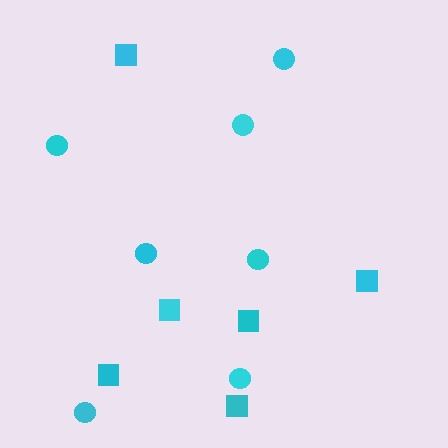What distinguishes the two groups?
There are 2 groups: one group of squares (6) and one group of circles (7).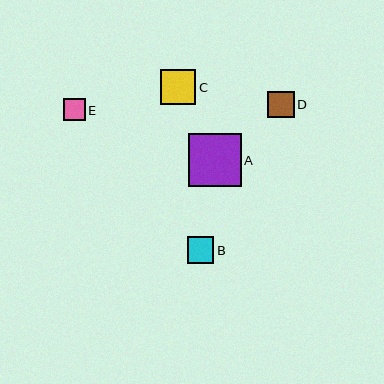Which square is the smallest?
Square E is the smallest with a size of approximately 22 pixels.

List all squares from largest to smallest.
From largest to smallest: A, C, D, B, E.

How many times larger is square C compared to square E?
Square C is approximately 1.6 times the size of square E.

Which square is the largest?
Square A is the largest with a size of approximately 52 pixels.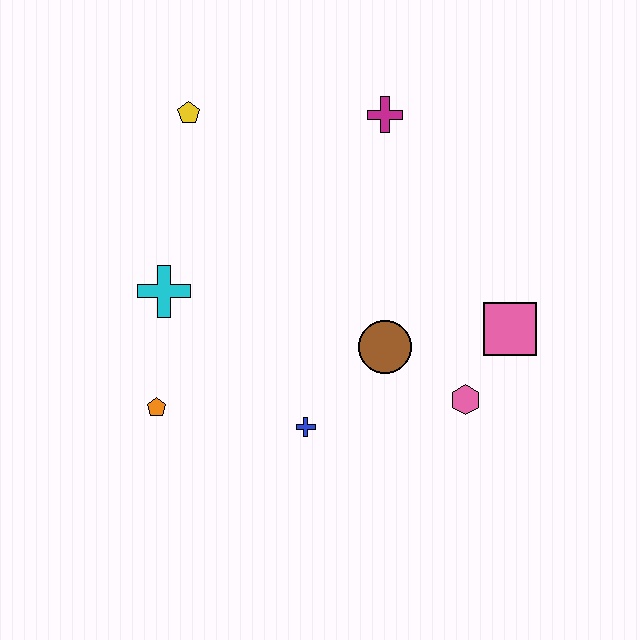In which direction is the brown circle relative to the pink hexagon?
The brown circle is to the left of the pink hexagon.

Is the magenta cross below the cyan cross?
No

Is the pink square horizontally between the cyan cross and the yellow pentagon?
No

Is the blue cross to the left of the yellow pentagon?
No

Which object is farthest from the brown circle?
The yellow pentagon is farthest from the brown circle.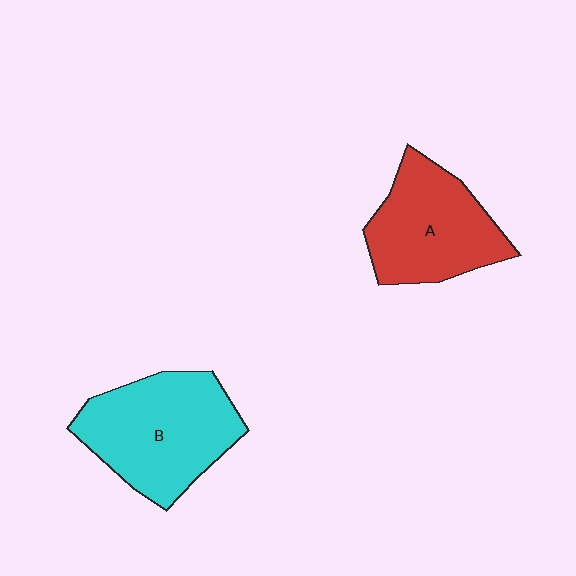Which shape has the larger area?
Shape B (cyan).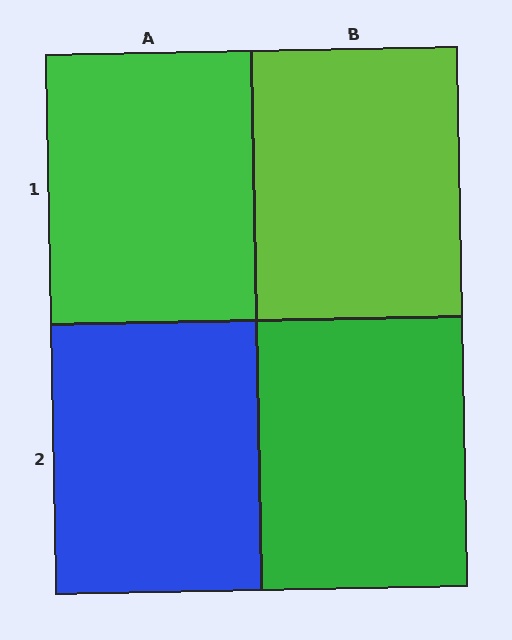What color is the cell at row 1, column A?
Green.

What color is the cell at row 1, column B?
Lime.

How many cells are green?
2 cells are green.